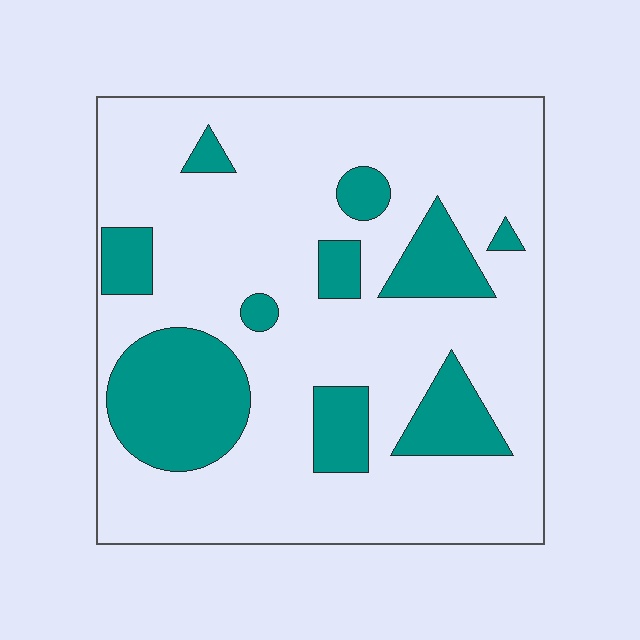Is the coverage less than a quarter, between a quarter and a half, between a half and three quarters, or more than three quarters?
Less than a quarter.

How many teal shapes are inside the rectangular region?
10.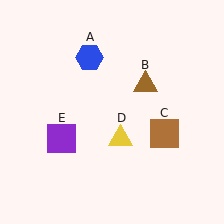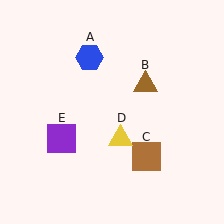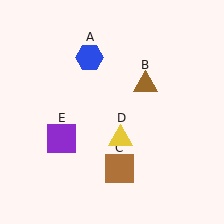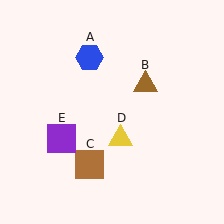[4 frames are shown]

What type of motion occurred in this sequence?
The brown square (object C) rotated clockwise around the center of the scene.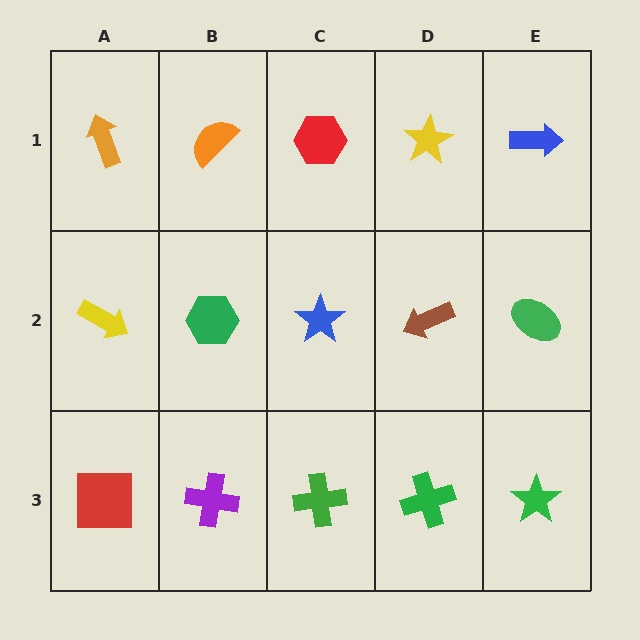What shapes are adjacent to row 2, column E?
A blue arrow (row 1, column E), a green star (row 3, column E), a brown arrow (row 2, column D).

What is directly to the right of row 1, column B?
A red hexagon.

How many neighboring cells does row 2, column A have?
3.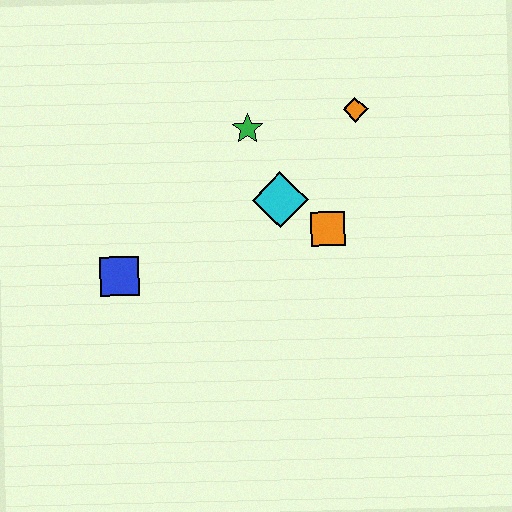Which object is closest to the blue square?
The cyan diamond is closest to the blue square.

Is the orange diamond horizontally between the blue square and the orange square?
No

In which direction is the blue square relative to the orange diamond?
The blue square is to the left of the orange diamond.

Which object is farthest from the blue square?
The orange diamond is farthest from the blue square.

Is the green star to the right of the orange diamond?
No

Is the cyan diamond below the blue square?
No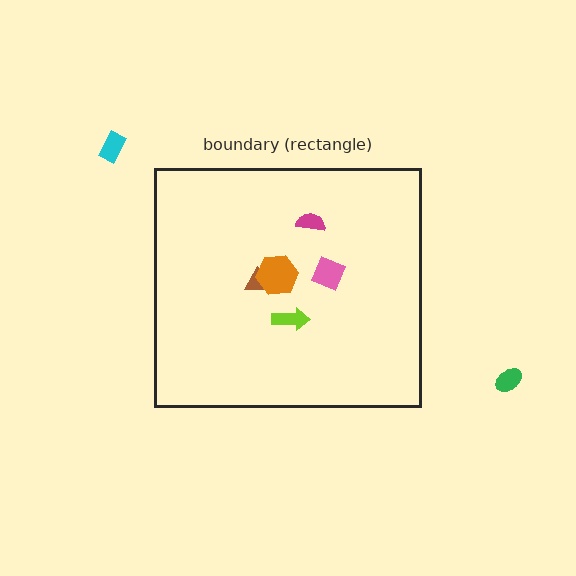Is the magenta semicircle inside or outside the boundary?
Inside.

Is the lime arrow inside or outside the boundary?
Inside.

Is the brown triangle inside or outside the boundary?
Inside.